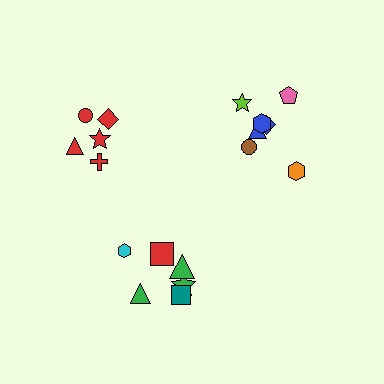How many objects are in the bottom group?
There are 6 objects.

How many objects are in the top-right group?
There are 7 objects.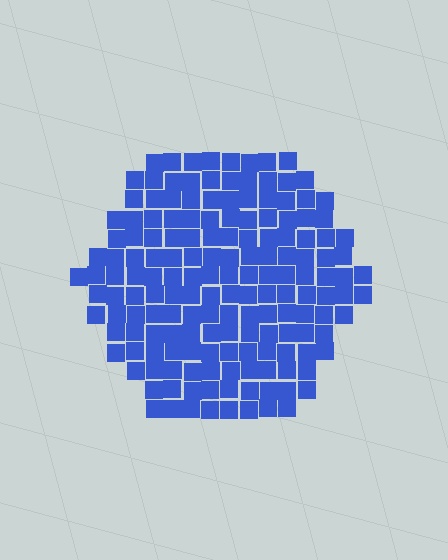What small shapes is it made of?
It is made of small squares.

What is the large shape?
The large shape is a hexagon.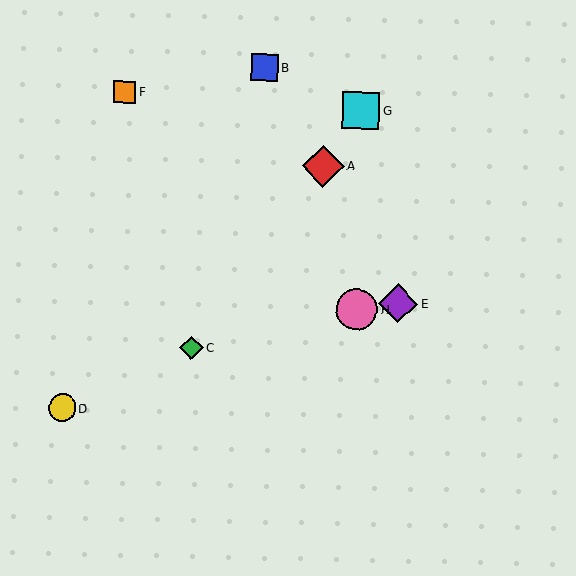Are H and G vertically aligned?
Yes, both are at x≈357.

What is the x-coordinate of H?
Object H is at x≈357.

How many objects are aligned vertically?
2 objects (G, H) are aligned vertically.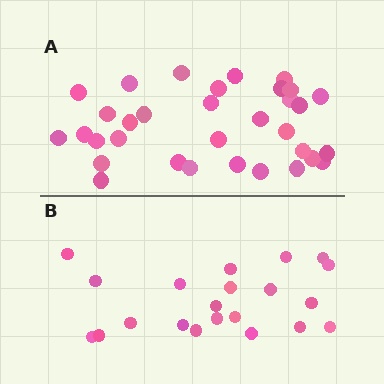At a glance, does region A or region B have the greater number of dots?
Region A (the top region) has more dots.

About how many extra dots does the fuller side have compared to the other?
Region A has roughly 12 or so more dots than region B.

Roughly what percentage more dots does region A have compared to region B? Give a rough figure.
About 55% more.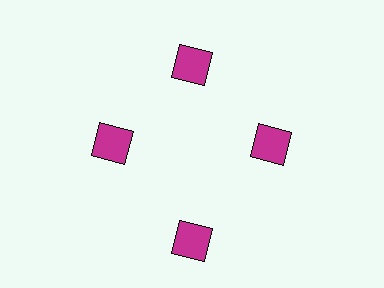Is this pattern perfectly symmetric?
No. The 4 magenta squares are arranged in a ring, but one element near the 6 o'clock position is pushed outward from the center, breaking the 4-fold rotational symmetry.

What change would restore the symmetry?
The symmetry would be restored by moving it inward, back onto the ring so that all 4 squares sit at equal angles and equal distance from the center.